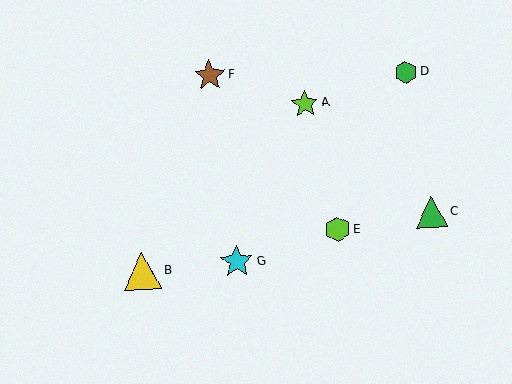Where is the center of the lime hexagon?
The center of the lime hexagon is at (337, 229).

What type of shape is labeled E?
Shape E is a lime hexagon.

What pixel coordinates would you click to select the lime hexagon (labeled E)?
Click at (337, 229) to select the lime hexagon E.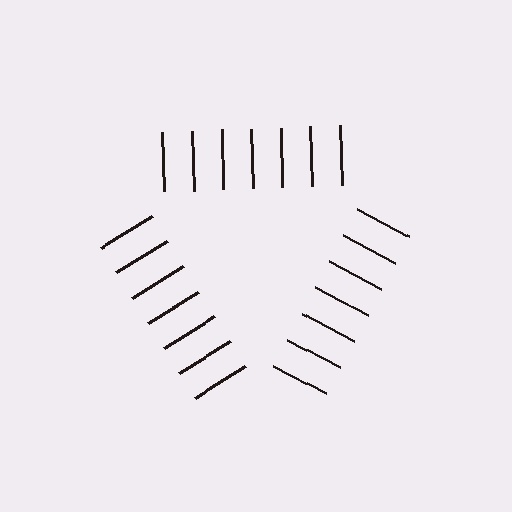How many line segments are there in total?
21 — 7 along each of the 3 edges.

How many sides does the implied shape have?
3 sides — the line-ends trace a triangle.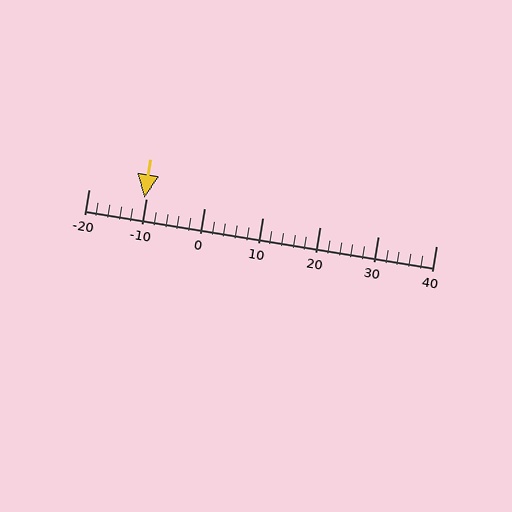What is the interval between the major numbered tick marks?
The major tick marks are spaced 10 units apart.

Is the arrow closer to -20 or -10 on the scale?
The arrow is closer to -10.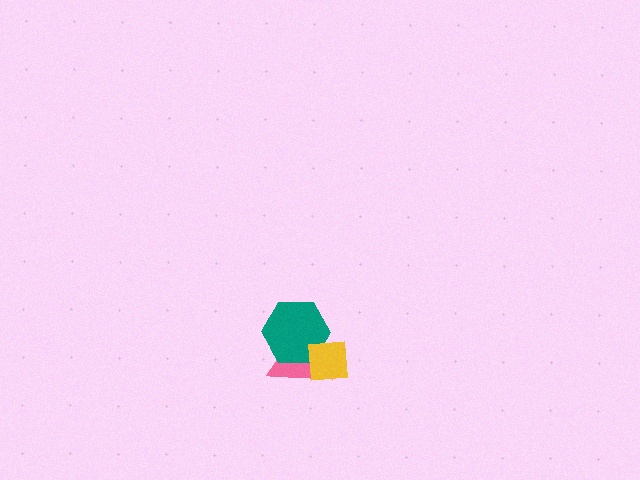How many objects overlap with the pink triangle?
2 objects overlap with the pink triangle.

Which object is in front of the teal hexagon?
The yellow square is in front of the teal hexagon.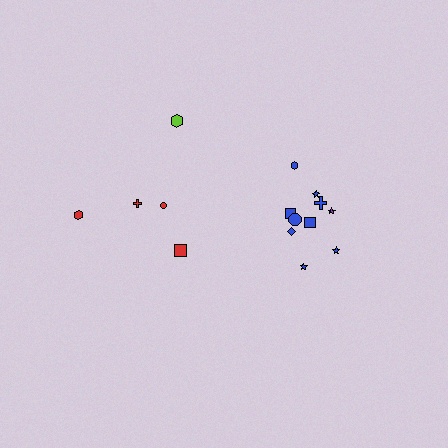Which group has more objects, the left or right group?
The right group.